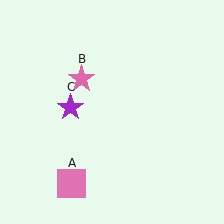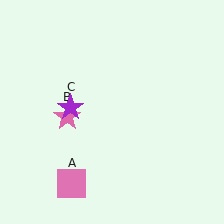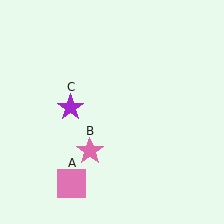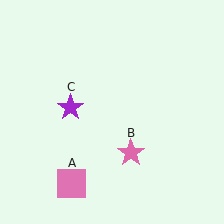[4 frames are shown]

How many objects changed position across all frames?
1 object changed position: pink star (object B).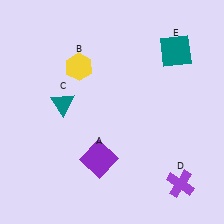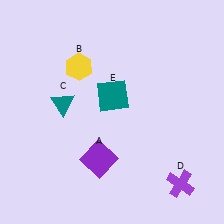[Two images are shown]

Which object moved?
The teal square (E) moved left.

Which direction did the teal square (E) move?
The teal square (E) moved left.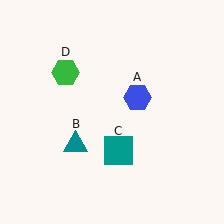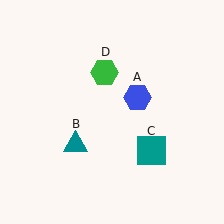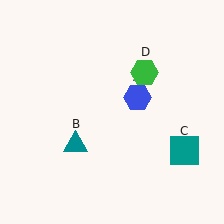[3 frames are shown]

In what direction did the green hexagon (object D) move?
The green hexagon (object D) moved right.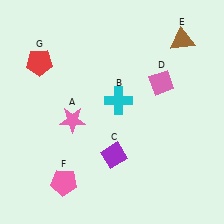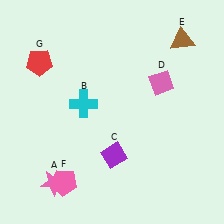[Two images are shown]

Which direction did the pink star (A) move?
The pink star (A) moved down.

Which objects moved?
The objects that moved are: the pink star (A), the cyan cross (B).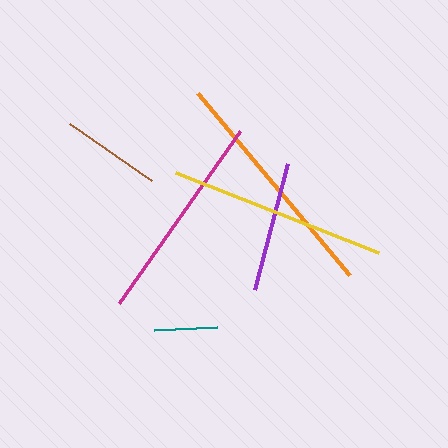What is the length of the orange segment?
The orange segment is approximately 238 pixels long.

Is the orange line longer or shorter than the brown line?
The orange line is longer than the brown line.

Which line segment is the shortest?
The teal line is the shortest at approximately 63 pixels.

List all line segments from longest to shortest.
From longest to shortest: orange, yellow, magenta, purple, brown, teal.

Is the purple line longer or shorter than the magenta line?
The magenta line is longer than the purple line.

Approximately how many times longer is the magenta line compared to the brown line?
The magenta line is approximately 2.1 times the length of the brown line.